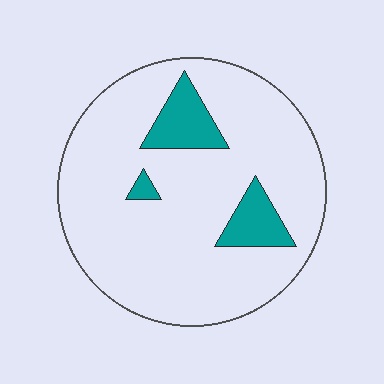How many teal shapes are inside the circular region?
3.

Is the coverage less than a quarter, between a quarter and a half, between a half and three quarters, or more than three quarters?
Less than a quarter.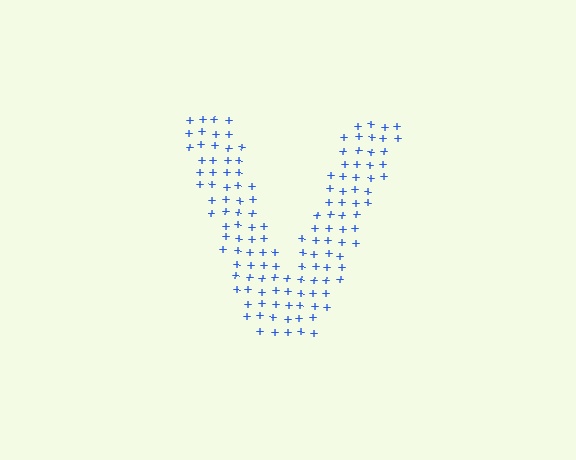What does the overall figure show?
The overall figure shows the letter V.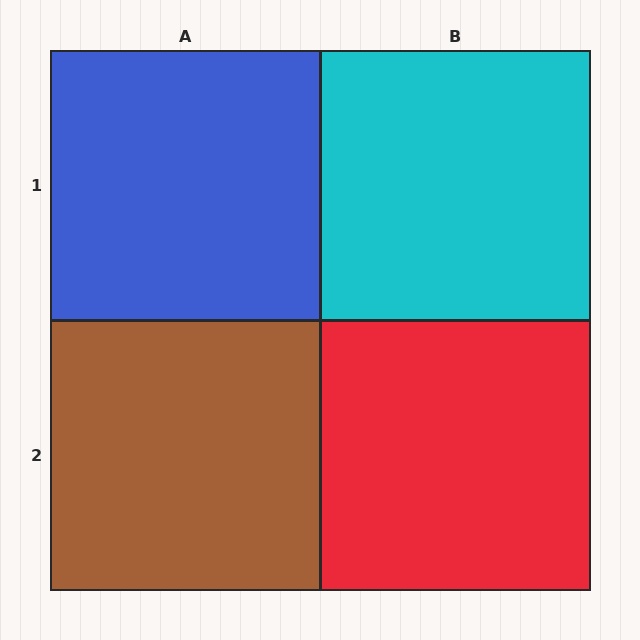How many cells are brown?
1 cell is brown.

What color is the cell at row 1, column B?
Cyan.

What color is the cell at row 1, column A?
Blue.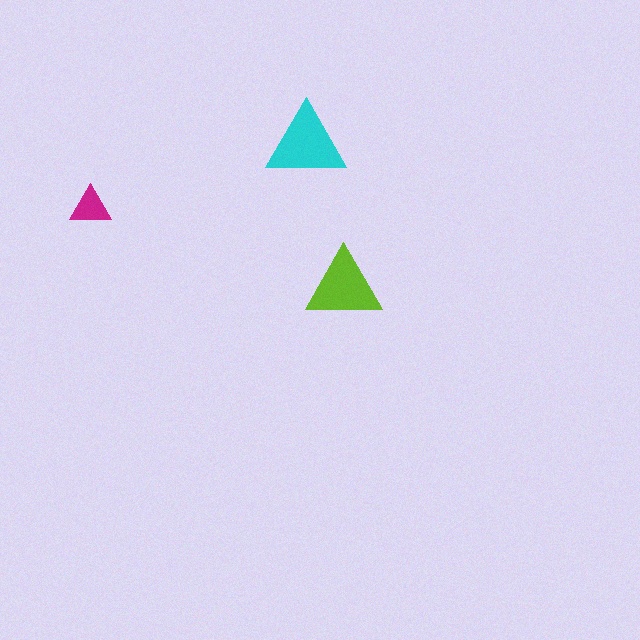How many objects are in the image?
There are 3 objects in the image.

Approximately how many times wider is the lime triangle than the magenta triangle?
About 2 times wider.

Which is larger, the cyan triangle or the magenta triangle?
The cyan one.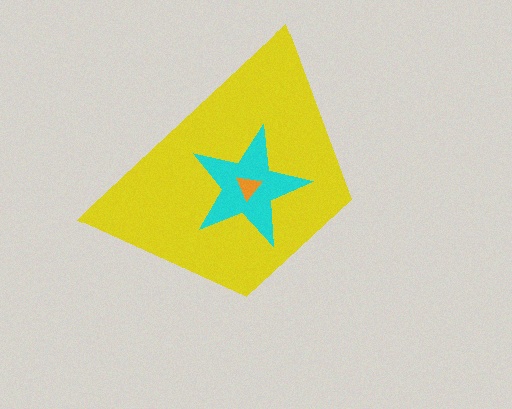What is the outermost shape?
The yellow trapezoid.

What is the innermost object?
The orange triangle.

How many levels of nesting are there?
3.